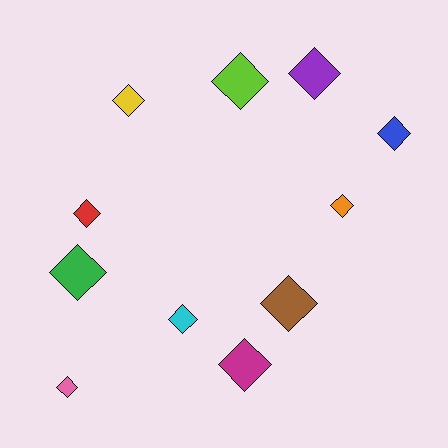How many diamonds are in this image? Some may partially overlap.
There are 11 diamonds.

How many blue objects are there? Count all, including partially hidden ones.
There is 1 blue object.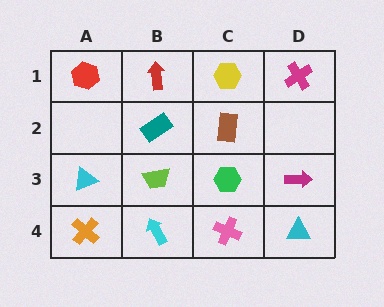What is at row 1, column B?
A red arrow.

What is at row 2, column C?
A brown rectangle.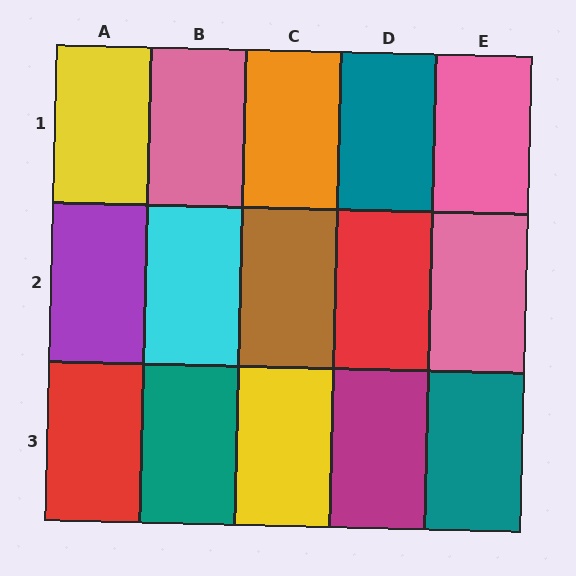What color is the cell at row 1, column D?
Teal.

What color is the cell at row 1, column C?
Orange.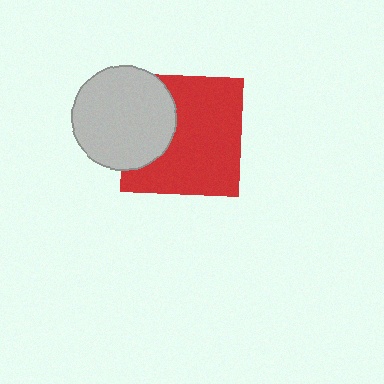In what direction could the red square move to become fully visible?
The red square could move right. That would shift it out from behind the light gray circle entirely.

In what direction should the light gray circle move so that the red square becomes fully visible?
The light gray circle should move left. That is the shortest direction to clear the overlap and leave the red square fully visible.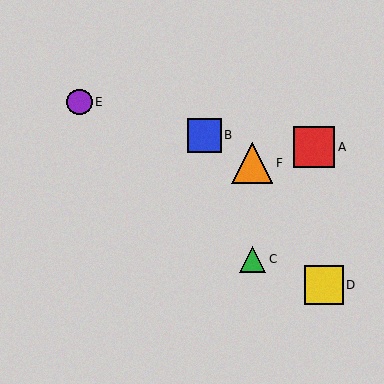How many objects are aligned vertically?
2 objects (C, F) are aligned vertically.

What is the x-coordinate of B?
Object B is at x≈205.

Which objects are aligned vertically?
Objects C, F are aligned vertically.